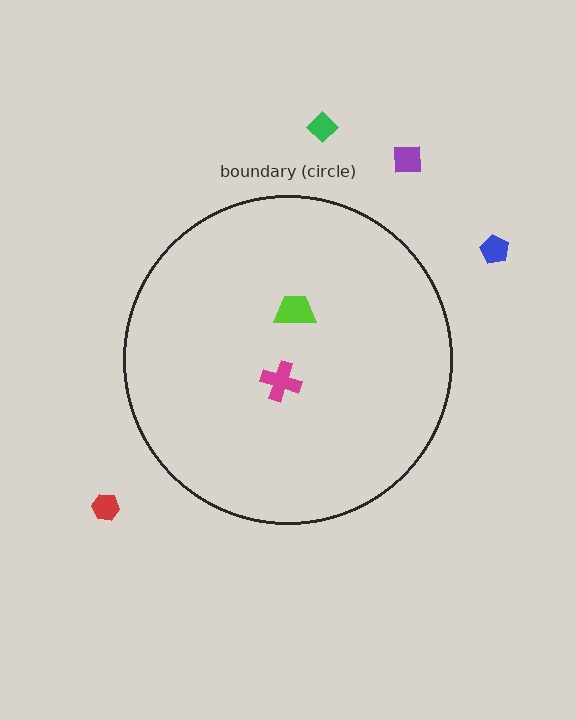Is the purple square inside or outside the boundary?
Outside.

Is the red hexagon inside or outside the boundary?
Outside.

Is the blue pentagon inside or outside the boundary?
Outside.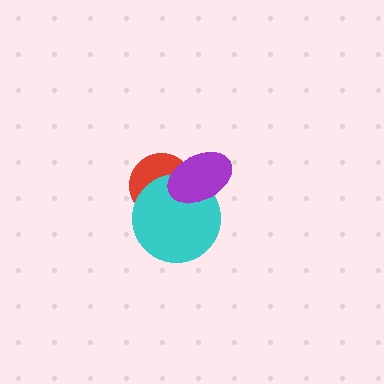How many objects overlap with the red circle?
2 objects overlap with the red circle.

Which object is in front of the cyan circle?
The purple ellipse is in front of the cyan circle.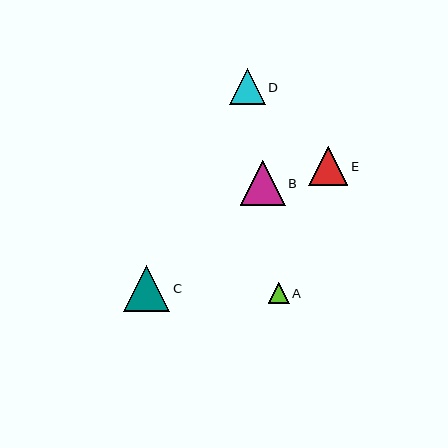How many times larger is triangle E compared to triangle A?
Triangle E is approximately 1.9 times the size of triangle A.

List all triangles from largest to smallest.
From largest to smallest: C, B, E, D, A.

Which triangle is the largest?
Triangle C is the largest with a size of approximately 46 pixels.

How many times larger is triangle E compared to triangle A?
Triangle E is approximately 1.9 times the size of triangle A.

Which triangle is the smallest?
Triangle A is the smallest with a size of approximately 21 pixels.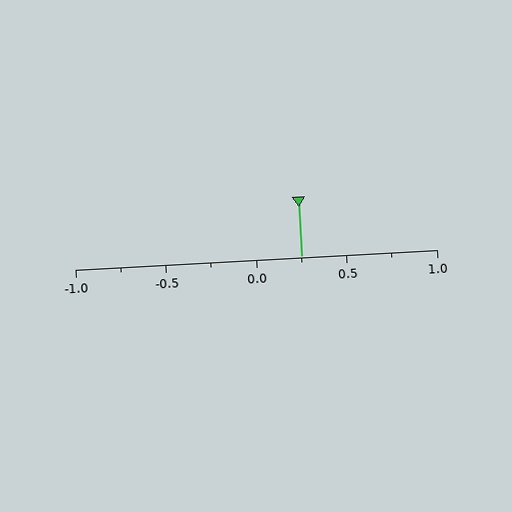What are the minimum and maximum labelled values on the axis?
The axis runs from -1.0 to 1.0.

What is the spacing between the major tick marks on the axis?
The major ticks are spaced 0.5 apart.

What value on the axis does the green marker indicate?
The marker indicates approximately 0.25.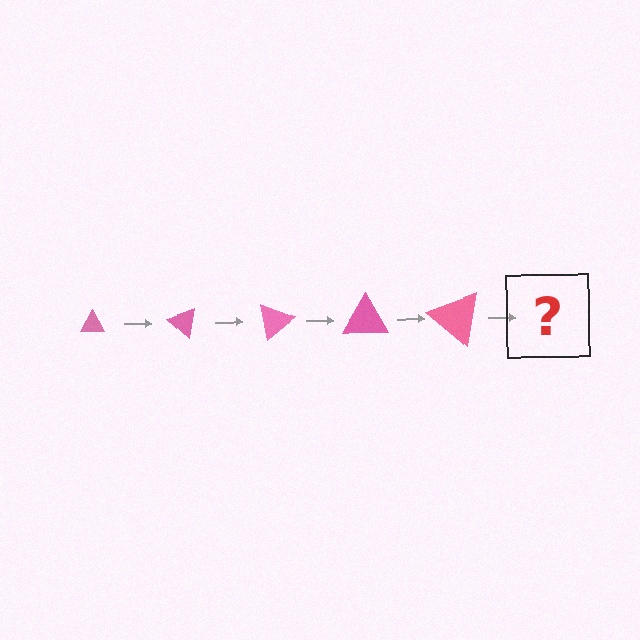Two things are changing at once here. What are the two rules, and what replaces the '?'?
The two rules are that the triangle grows larger each step and it rotates 40 degrees each step. The '?' should be a triangle, larger than the previous one and rotated 200 degrees from the start.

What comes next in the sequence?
The next element should be a triangle, larger than the previous one and rotated 200 degrees from the start.